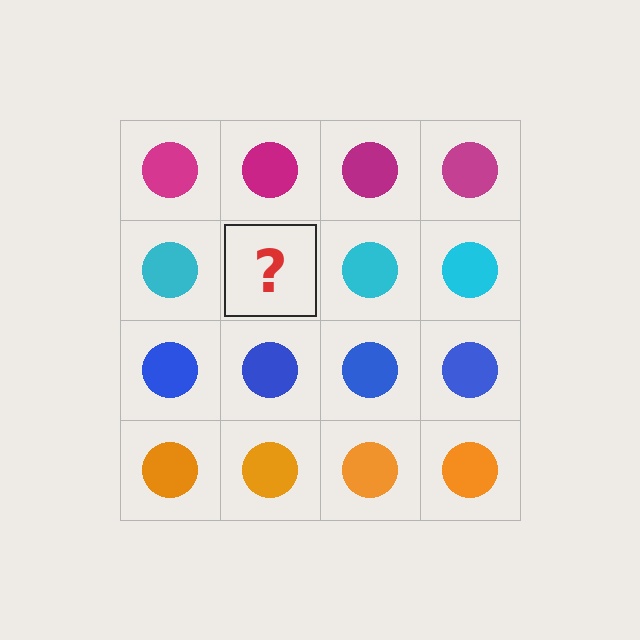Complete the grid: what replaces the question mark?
The question mark should be replaced with a cyan circle.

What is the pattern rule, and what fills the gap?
The rule is that each row has a consistent color. The gap should be filled with a cyan circle.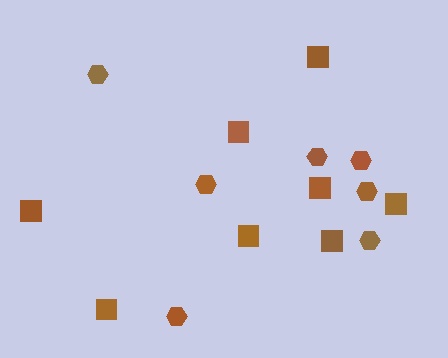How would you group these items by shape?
There are 2 groups: one group of hexagons (7) and one group of squares (8).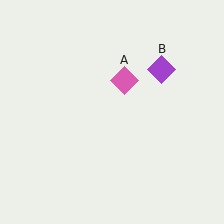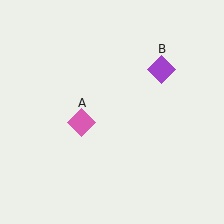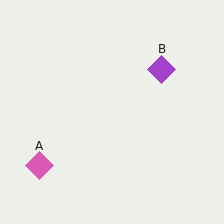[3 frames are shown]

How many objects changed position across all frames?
1 object changed position: pink diamond (object A).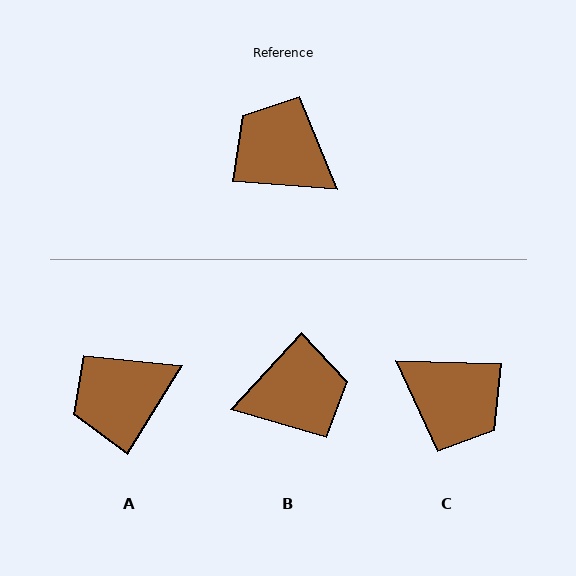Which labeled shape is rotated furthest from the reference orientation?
C, about 177 degrees away.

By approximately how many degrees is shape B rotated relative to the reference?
Approximately 129 degrees clockwise.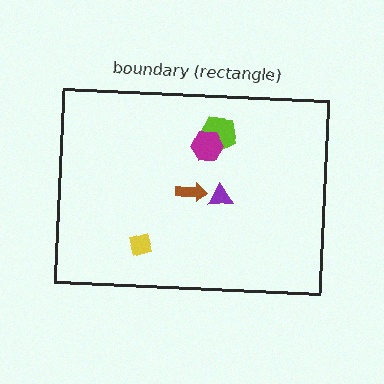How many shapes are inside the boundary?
5 inside, 0 outside.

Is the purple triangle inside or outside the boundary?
Inside.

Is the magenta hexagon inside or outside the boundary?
Inside.